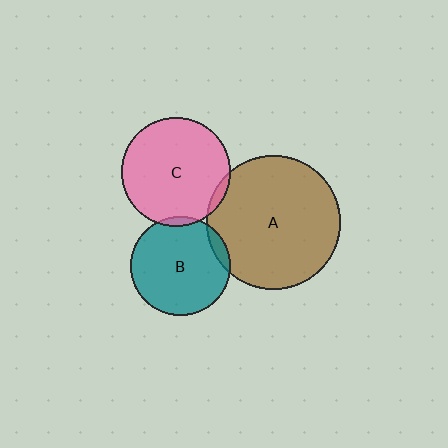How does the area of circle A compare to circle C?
Approximately 1.5 times.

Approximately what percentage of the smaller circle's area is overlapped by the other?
Approximately 5%.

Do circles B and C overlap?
Yes.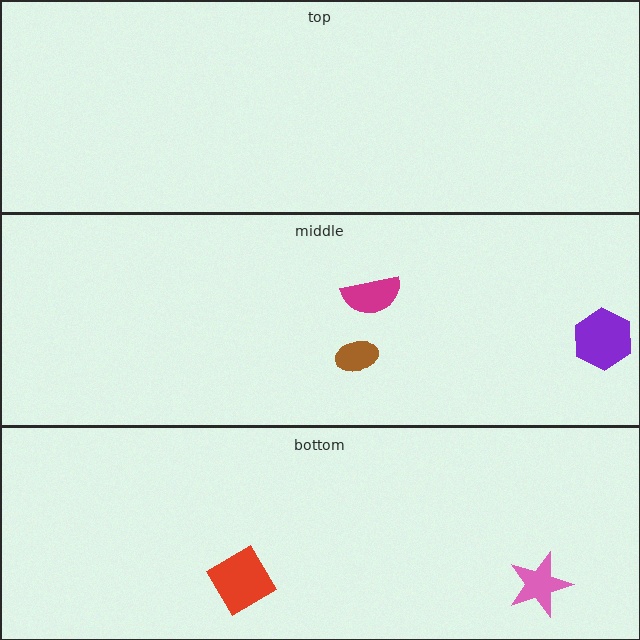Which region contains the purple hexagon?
The middle region.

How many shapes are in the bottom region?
2.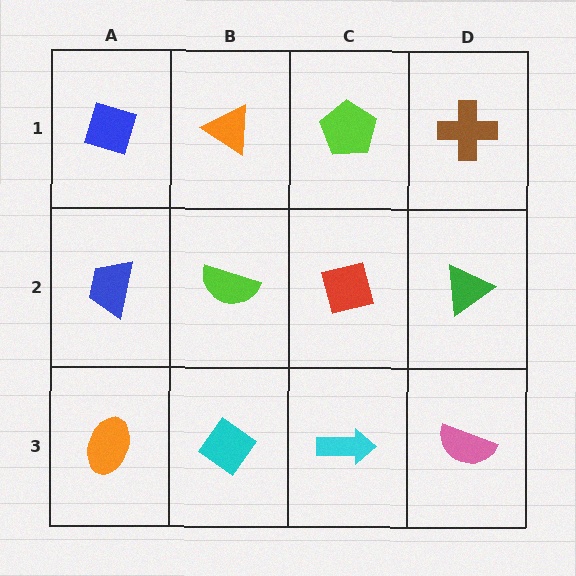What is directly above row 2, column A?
A blue diamond.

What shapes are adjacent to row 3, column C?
A red square (row 2, column C), a cyan diamond (row 3, column B), a pink semicircle (row 3, column D).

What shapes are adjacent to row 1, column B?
A lime semicircle (row 2, column B), a blue diamond (row 1, column A), a lime pentagon (row 1, column C).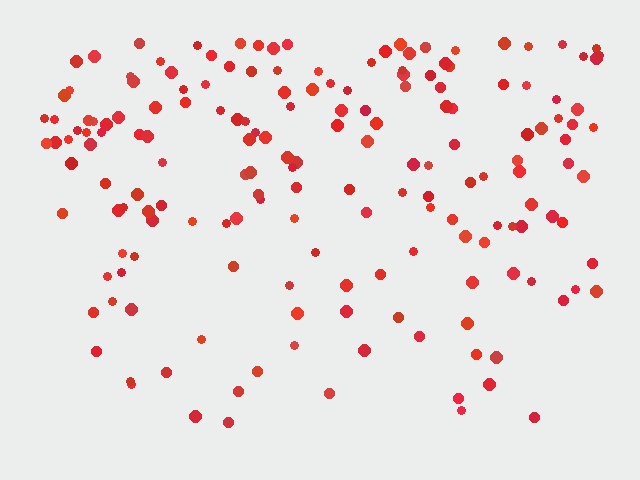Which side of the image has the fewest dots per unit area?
The bottom.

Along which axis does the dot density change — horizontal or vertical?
Vertical.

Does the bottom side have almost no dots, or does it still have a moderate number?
Still a moderate number, just noticeably fewer than the top.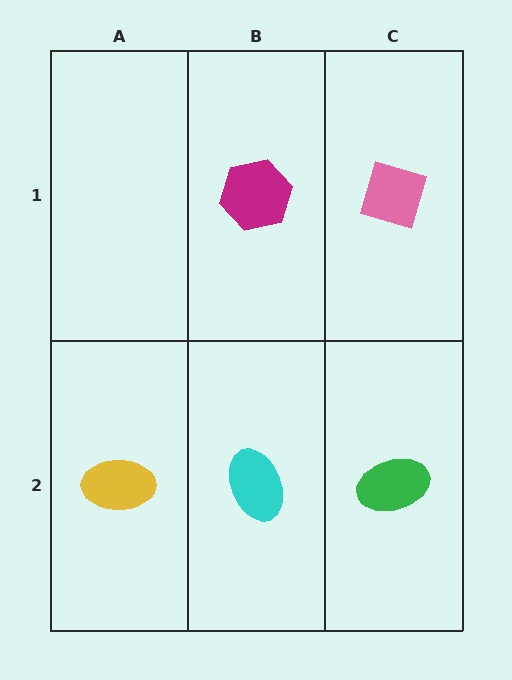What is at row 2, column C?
A green ellipse.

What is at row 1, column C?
A pink diamond.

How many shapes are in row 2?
3 shapes.